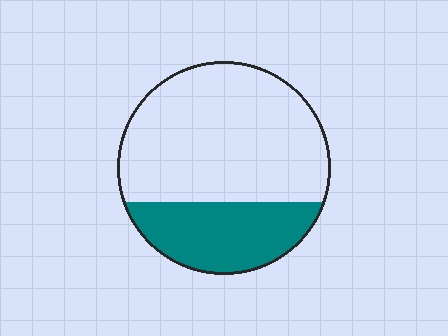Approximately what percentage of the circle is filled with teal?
Approximately 30%.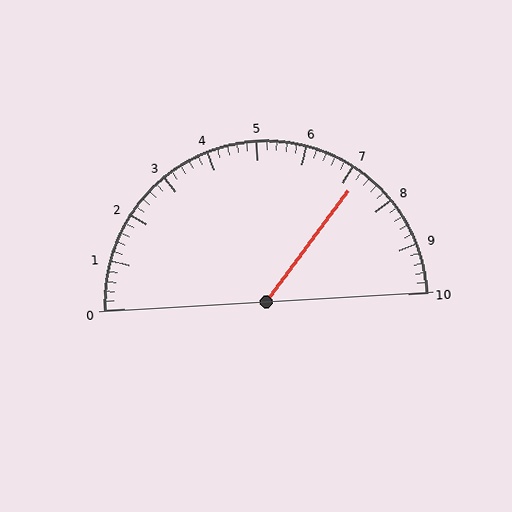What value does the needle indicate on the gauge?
The needle indicates approximately 7.2.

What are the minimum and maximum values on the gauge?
The gauge ranges from 0 to 10.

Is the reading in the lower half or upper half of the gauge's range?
The reading is in the upper half of the range (0 to 10).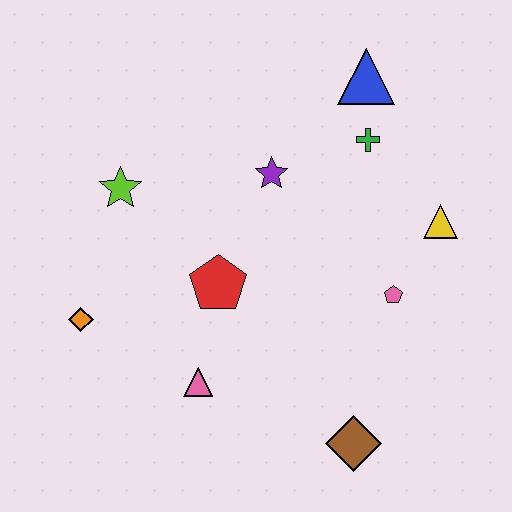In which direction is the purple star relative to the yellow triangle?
The purple star is to the left of the yellow triangle.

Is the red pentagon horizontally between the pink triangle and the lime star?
No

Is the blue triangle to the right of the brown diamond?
Yes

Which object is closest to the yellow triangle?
The pink pentagon is closest to the yellow triangle.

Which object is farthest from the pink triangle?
The blue triangle is farthest from the pink triangle.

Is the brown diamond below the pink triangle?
Yes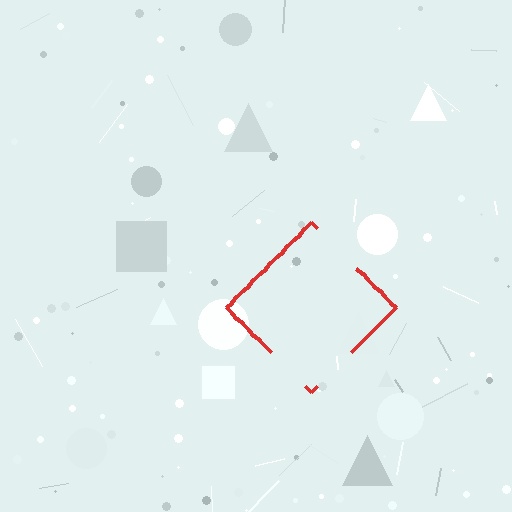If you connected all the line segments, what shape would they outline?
They would outline a diamond.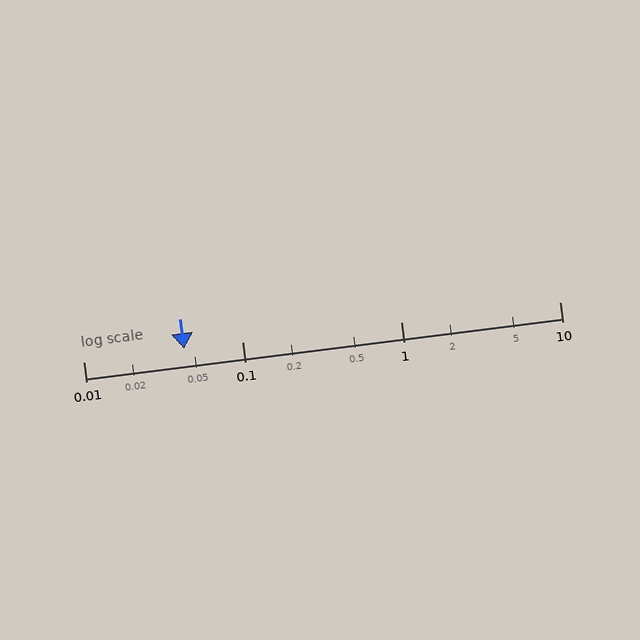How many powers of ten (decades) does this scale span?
The scale spans 3 decades, from 0.01 to 10.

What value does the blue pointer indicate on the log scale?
The pointer indicates approximately 0.043.